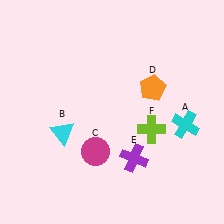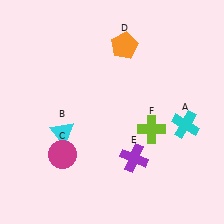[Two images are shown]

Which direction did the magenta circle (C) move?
The magenta circle (C) moved left.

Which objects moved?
The objects that moved are: the magenta circle (C), the orange pentagon (D).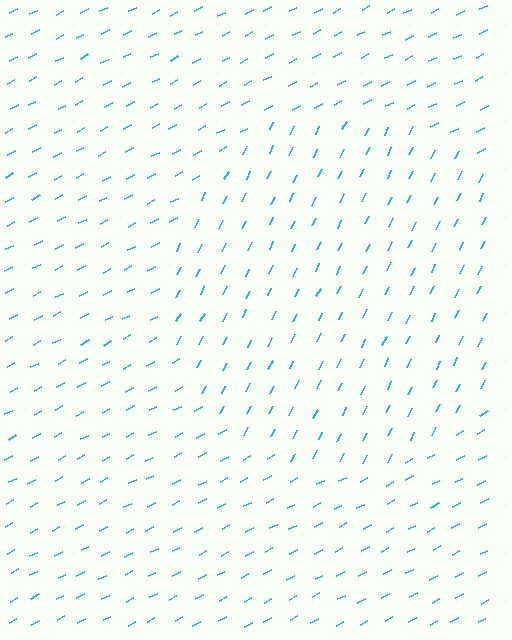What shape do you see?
I see a circle.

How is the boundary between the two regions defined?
The boundary is defined purely by a change in line orientation (approximately 36 degrees difference). All lines are the same color and thickness.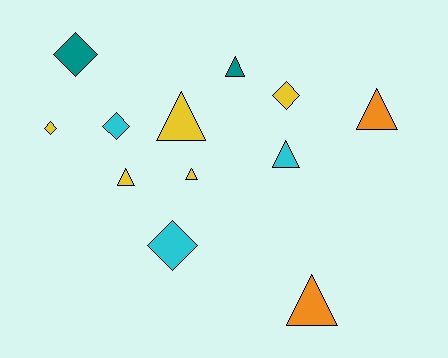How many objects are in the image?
There are 12 objects.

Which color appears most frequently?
Yellow, with 5 objects.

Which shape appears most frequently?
Triangle, with 7 objects.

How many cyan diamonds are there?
There are 2 cyan diamonds.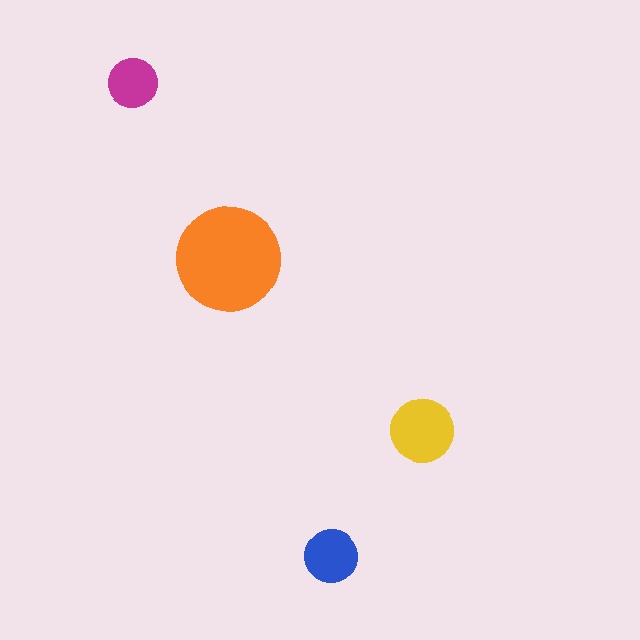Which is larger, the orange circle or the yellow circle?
The orange one.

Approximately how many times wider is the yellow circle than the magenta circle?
About 1.5 times wider.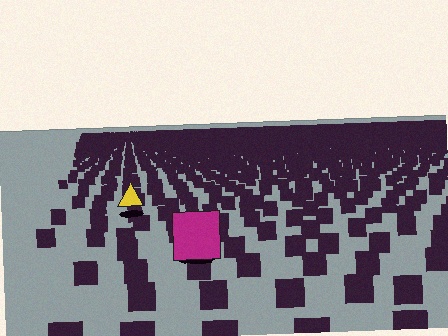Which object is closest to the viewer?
The magenta square is closest. The texture marks near it are larger and more spread out.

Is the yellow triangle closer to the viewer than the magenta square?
No. The magenta square is closer — you can tell from the texture gradient: the ground texture is coarser near it.